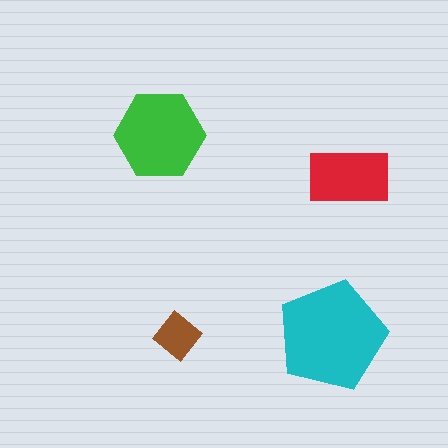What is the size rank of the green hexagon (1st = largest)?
2nd.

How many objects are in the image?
There are 4 objects in the image.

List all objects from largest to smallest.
The cyan pentagon, the green hexagon, the red rectangle, the brown diamond.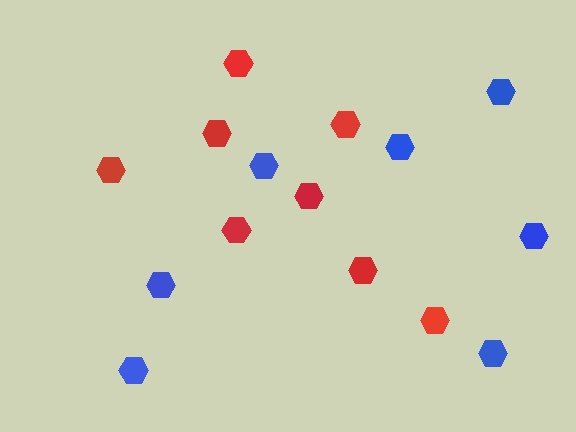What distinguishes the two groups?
There are 2 groups: one group of red hexagons (8) and one group of blue hexagons (7).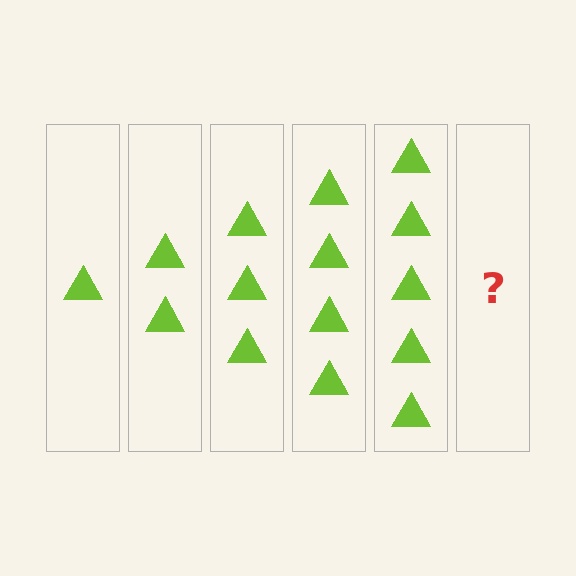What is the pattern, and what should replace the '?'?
The pattern is that each step adds one more triangle. The '?' should be 6 triangles.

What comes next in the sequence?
The next element should be 6 triangles.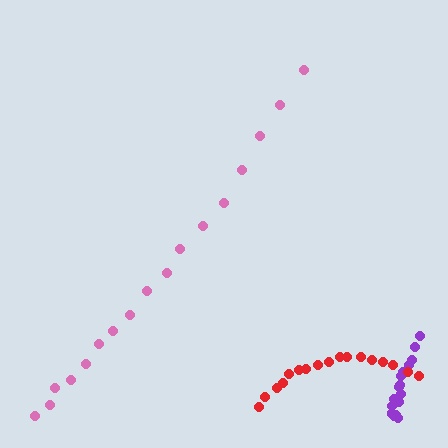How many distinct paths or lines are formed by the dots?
There are 3 distinct paths.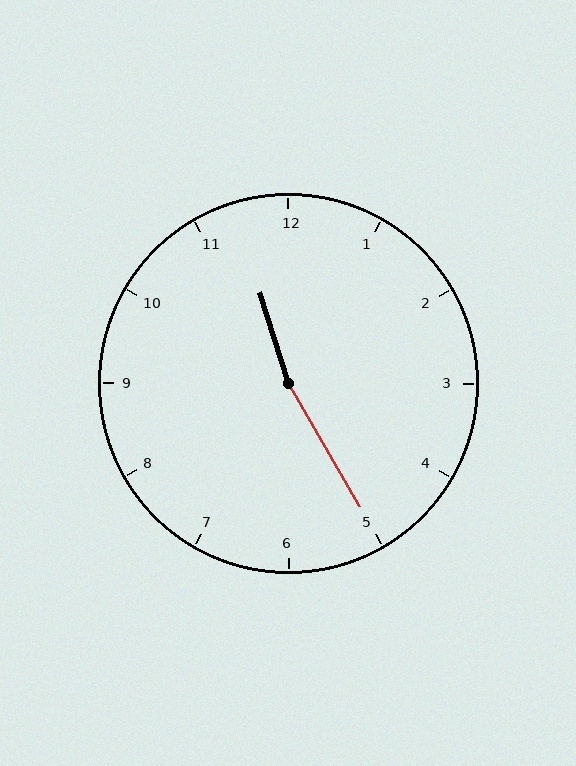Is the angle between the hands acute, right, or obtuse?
It is obtuse.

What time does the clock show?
11:25.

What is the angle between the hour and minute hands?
Approximately 168 degrees.